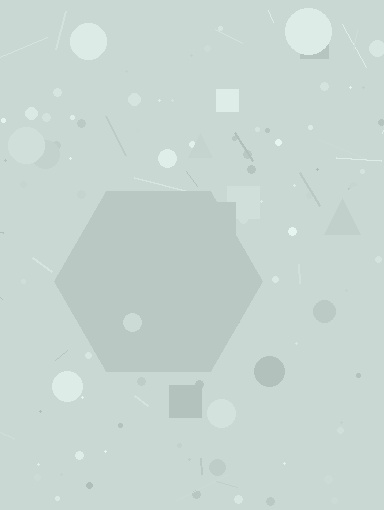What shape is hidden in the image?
A hexagon is hidden in the image.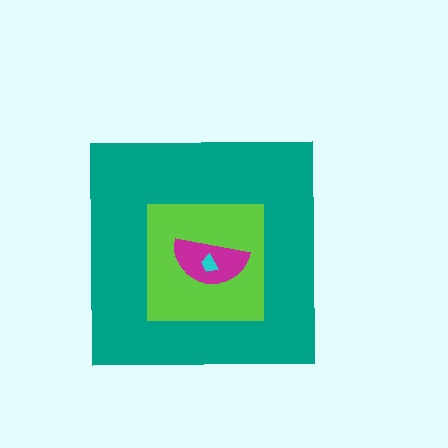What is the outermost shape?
The teal square.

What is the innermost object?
The cyan trapezoid.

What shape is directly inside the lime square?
The magenta semicircle.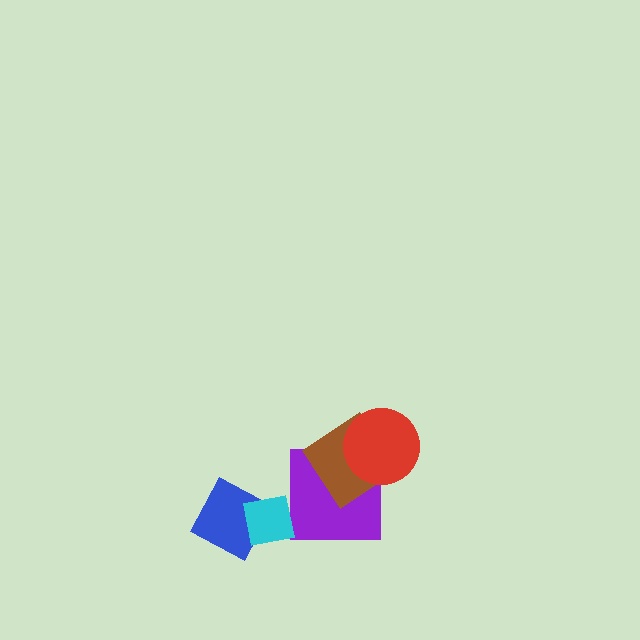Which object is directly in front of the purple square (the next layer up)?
The brown diamond is directly in front of the purple square.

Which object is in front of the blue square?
The cyan square is in front of the blue square.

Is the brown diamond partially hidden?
Yes, it is partially covered by another shape.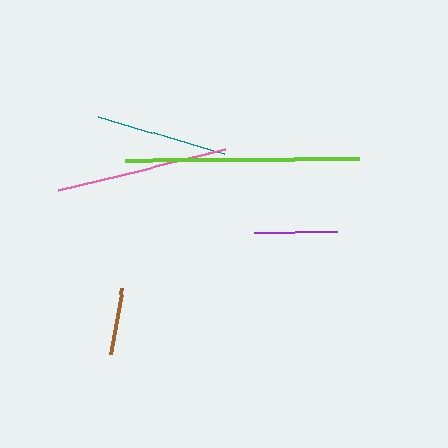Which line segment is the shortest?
The brown line is the shortest at approximately 66 pixels.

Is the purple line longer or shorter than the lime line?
The lime line is longer than the purple line.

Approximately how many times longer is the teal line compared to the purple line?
The teal line is approximately 1.6 times the length of the purple line.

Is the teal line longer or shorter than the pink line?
The pink line is longer than the teal line.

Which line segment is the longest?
The lime line is the longest at approximately 234 pixels.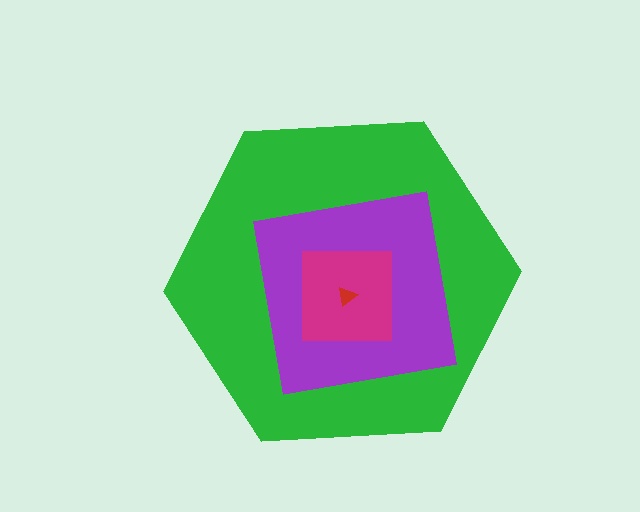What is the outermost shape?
The green hexagon.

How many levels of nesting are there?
4.